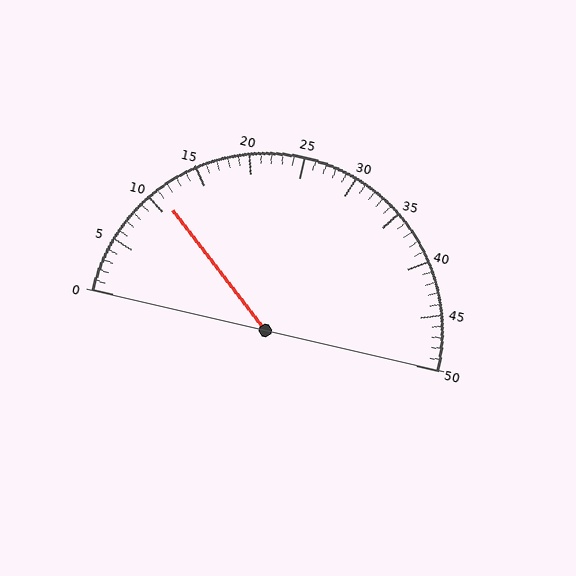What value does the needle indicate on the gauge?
The needle indicates approximately 11.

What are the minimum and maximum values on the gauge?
The gauge ranges from 0 to 50.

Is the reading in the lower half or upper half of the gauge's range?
The reading is in the lower half of the range (0 to 50).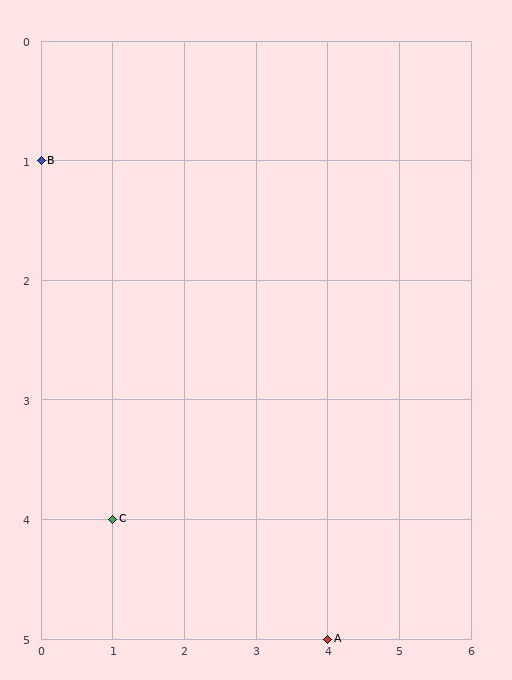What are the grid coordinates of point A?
Point A is at grid coordinates (4, 5).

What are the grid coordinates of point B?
Point B is at grid coordinates (0, 1).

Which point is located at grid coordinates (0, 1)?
Point B is at (0, 1).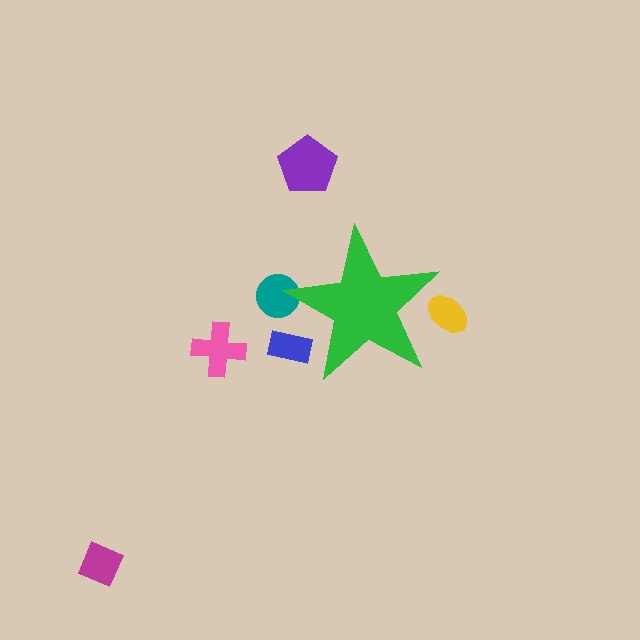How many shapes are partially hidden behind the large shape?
3 shapes are partially hidden.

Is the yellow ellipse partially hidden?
Yes, the yellow ellipse is partially hidden behind the green star.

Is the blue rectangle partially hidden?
Yes, the blue rectangle is partially hidden behind the green star.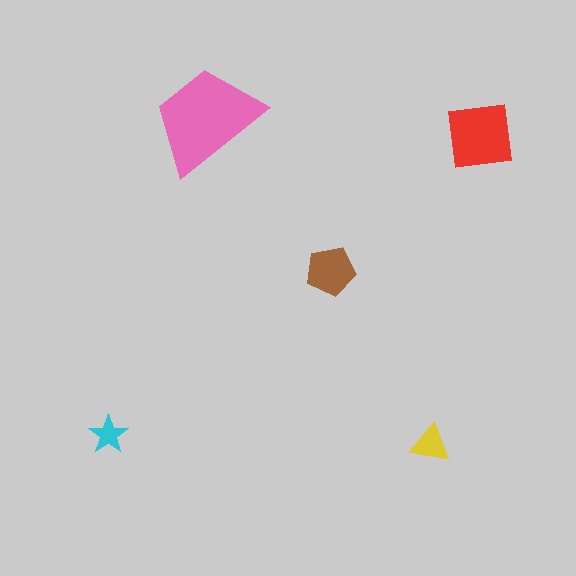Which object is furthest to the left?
The cyan star is leftmost.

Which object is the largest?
The pink trapezoid.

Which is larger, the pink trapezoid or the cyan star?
The pink trapezoid.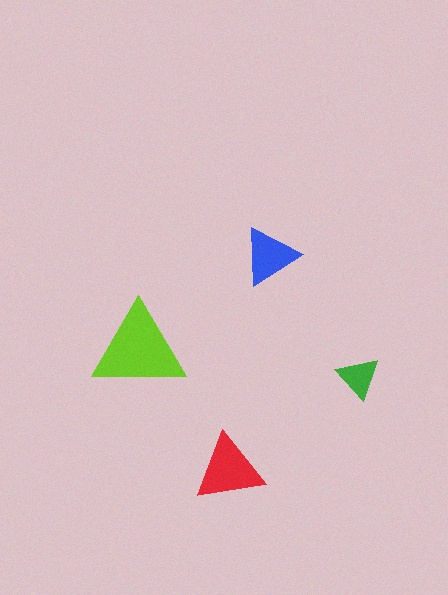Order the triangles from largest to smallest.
the lime one, the red one, the blue one, the green one.